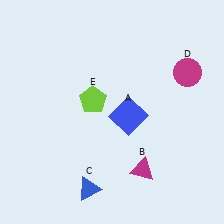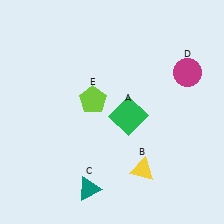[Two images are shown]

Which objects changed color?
A changed from blue to green. B changed from magenta to yellow. C changed from blue to teal.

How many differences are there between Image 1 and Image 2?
There are 3 differences between the two images.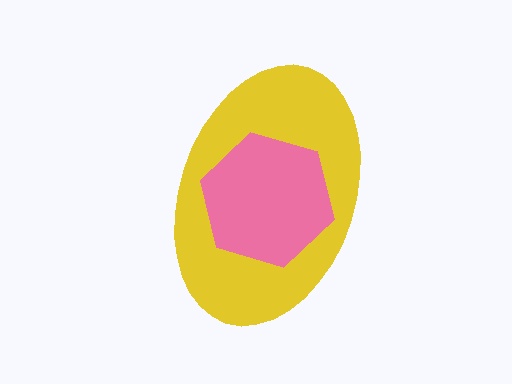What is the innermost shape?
The pink hexagon.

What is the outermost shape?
The yellow ellipse.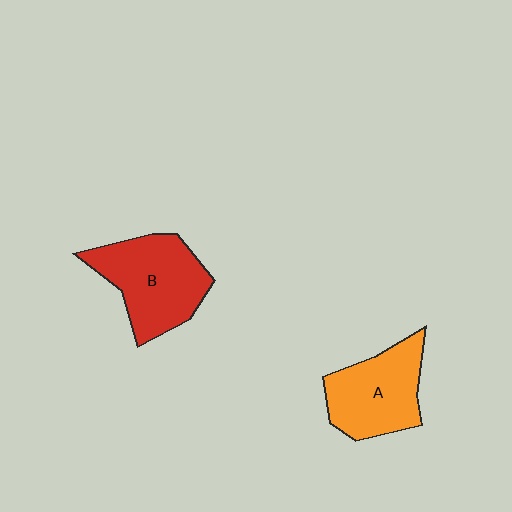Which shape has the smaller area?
Shape A (orange).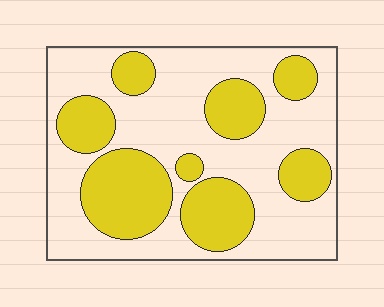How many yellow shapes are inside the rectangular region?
8.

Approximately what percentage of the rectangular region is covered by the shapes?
Approximately 35%.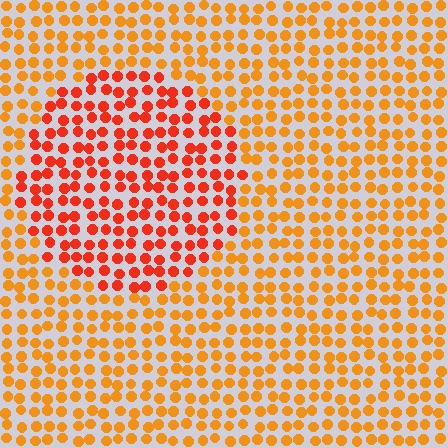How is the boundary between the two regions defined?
The boundary is defined purely by a slight shift in hue (about 28 degrees). Spacing, size, and orientation are identical on both sides.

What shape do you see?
I see a circle.